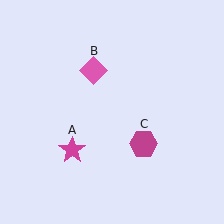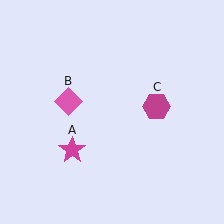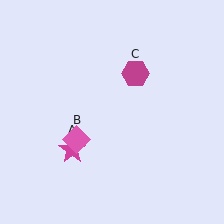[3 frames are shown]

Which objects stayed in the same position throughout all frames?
Magenta star (object A) remained stationary.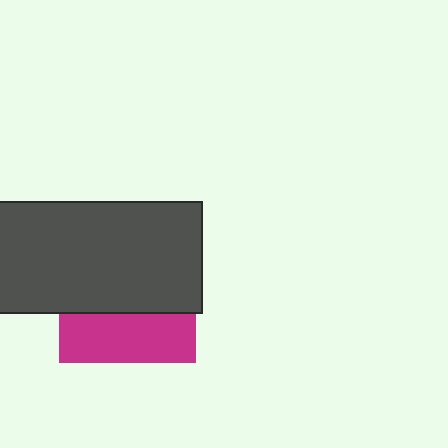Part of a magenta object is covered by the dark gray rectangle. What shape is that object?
It is a square.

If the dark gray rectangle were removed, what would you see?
You would see the complete magenta square.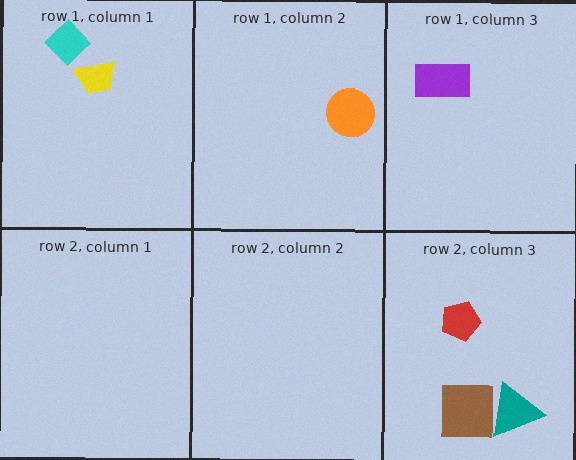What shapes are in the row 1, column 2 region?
The orange circle.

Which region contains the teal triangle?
The row 2, column 3 region.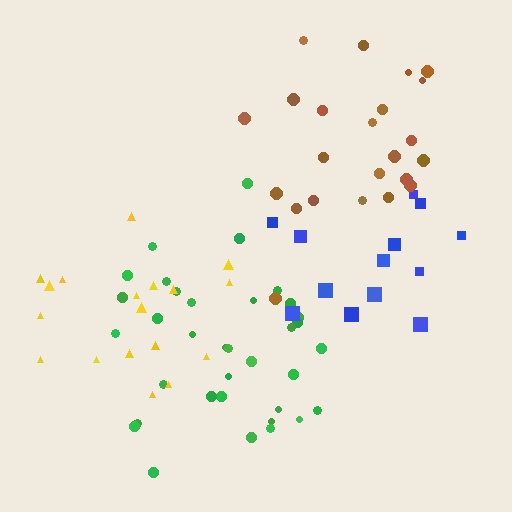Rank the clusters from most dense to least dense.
green, brown, blue, yellow.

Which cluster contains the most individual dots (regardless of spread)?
Green (35).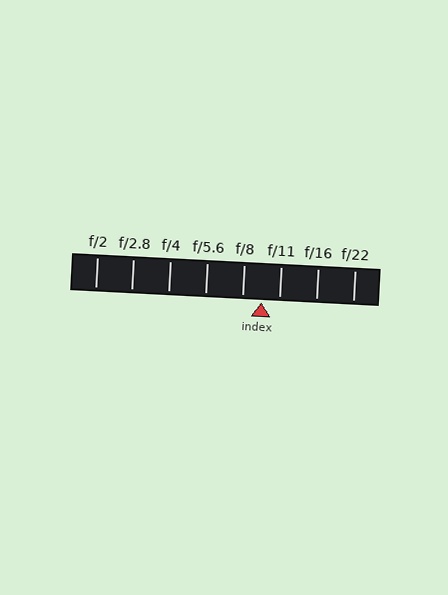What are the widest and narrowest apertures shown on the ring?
The widest aperture shown is f/2 and the narrowest is f/22.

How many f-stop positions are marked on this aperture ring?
There are 8 f-stop positions marked.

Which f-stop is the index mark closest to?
The index mark is closest to f/11.